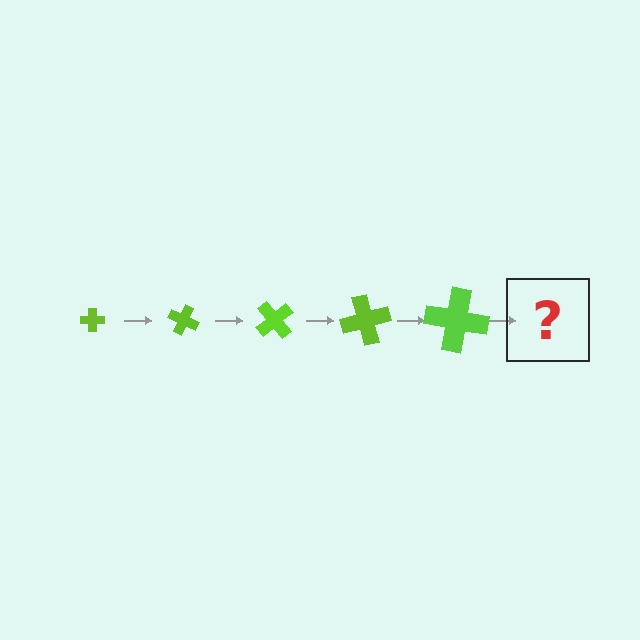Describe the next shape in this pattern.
It should be a cross, larger than the previous one and rotated 125 degrees from the start.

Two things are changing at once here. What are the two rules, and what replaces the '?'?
The two rules are that the cross grows larger each step and it rotates 25 degrees each step. The '?' should be a cross, larger than the previous one and rotated 125 degrees from the start.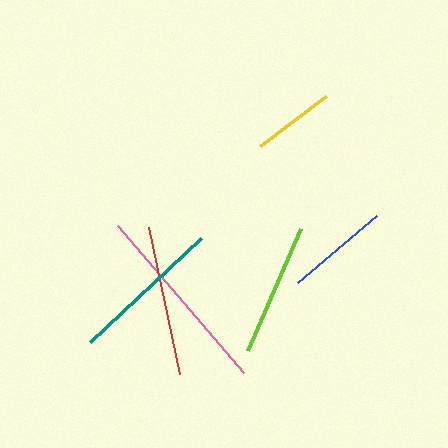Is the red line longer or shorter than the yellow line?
The red line is longer than the yellow line.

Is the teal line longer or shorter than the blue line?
The teal line is longer than the blue line.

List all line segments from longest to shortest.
From longest to shortest: pink, teal, red, lime, blue, yellow.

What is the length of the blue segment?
The blue segment is approximately 104 pixels long.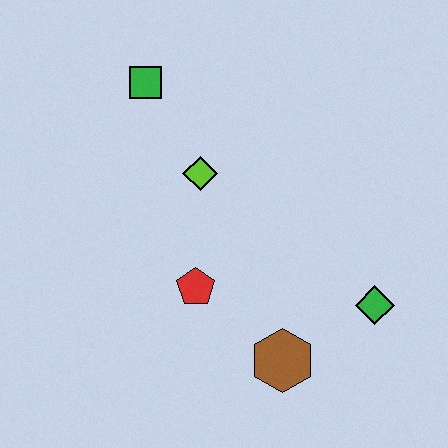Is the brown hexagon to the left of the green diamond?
Yes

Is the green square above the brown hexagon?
Yes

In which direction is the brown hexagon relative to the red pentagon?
The brown hexagon is to the right of the red pentagon.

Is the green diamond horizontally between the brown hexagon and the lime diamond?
No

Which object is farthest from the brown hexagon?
The green square is farthest from the brown hexagon.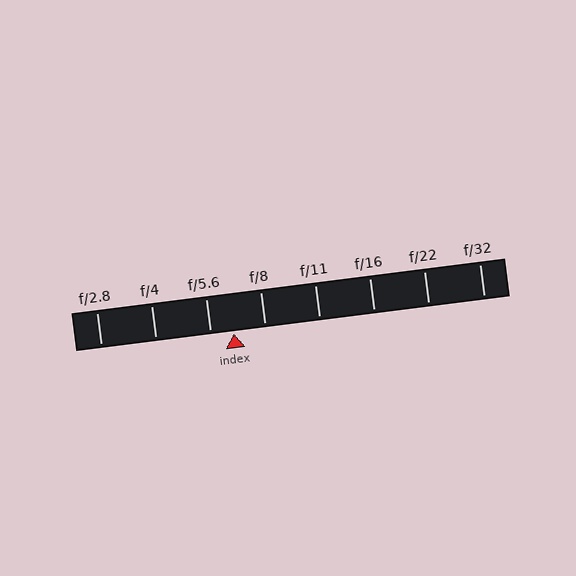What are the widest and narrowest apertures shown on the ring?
The widest aperture shown is f/2.8 and the narrowest is f/32.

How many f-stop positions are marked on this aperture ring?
There are 8 f-stop positions marked.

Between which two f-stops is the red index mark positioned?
The index mark is between f/5.6 and f/8.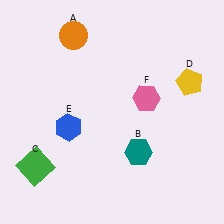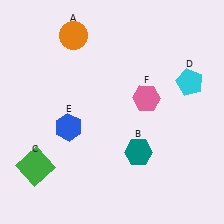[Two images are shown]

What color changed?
The pentagon (D) changed from yellow in Image 1 to cyan in Image 2.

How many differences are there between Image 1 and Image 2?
There is 1 difference between the two images.